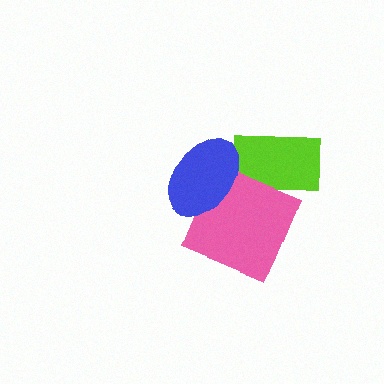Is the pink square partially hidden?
Yes, it is partially covered by another shape.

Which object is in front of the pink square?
The blue ellipse is in front of the pink square.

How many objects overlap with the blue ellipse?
2 objects overlap with the blue ellipse.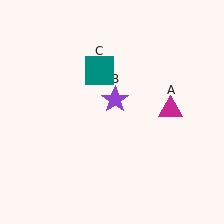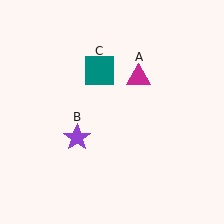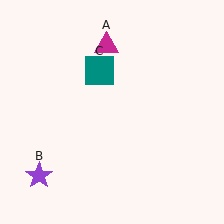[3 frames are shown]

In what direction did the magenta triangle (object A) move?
The magenta triangle (object A) moved up and to the left.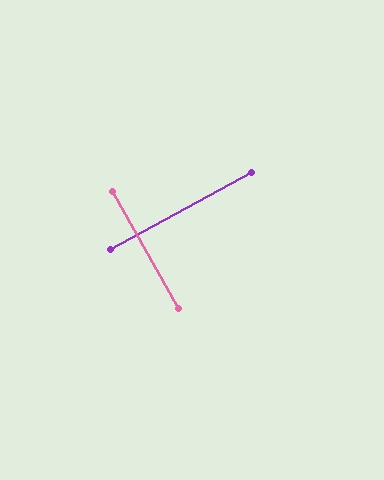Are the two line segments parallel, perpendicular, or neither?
Perpendicular — they meet at approximately 89°.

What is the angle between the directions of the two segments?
Approximately 89 degrees.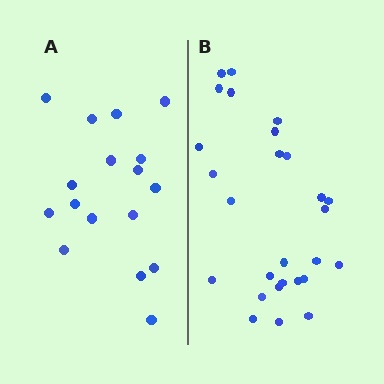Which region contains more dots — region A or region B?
Region B (the right region) has more dots.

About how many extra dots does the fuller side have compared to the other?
Region B has roughly 10 or so more dots than region A.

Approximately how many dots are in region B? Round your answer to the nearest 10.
About 30 dots. (The exact count is 27, which rounds to 30.)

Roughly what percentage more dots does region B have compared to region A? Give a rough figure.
About 60% more.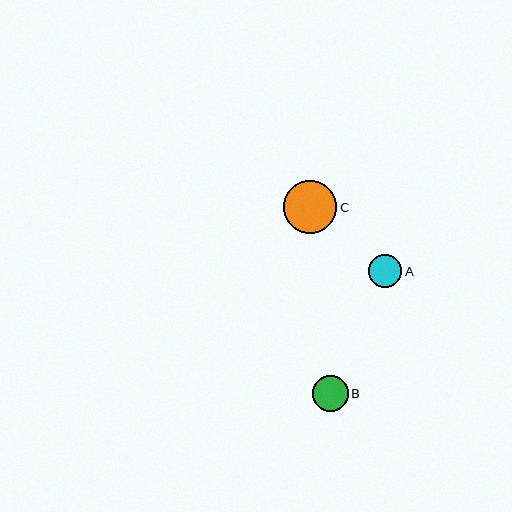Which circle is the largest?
Circle C is the largest with a size of approximately 53 pixels.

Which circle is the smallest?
Circle A is the smallest with a size of approximately 33 pixels.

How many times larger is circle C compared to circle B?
Circle C is approximately 1.5 times the size of circle B.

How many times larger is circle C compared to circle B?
Circle C is approximately 1.5 times the size of circle B.